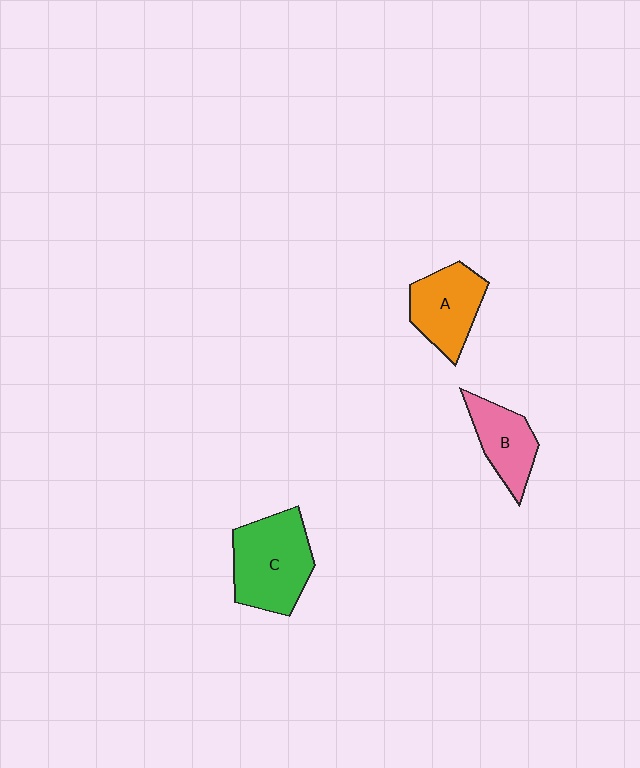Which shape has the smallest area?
Shape B (pink).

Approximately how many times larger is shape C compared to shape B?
Approximately 1.6 times.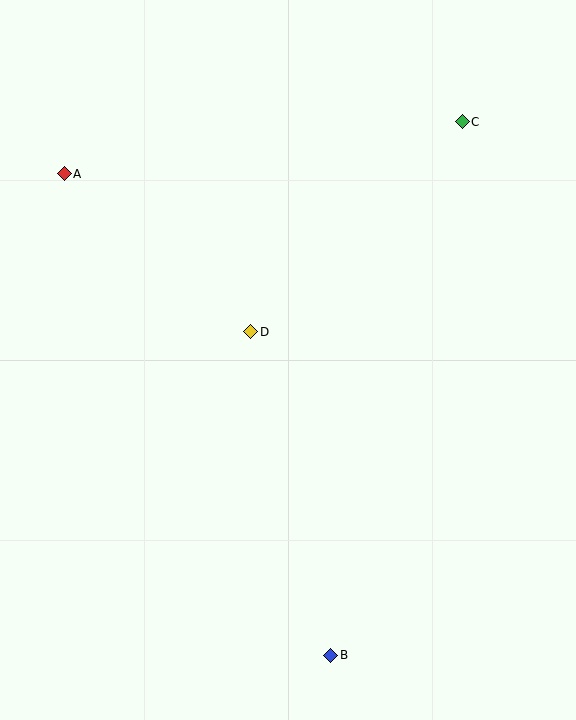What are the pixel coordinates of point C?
Point C is at (462, 122).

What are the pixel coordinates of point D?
Point D is at (251, 332).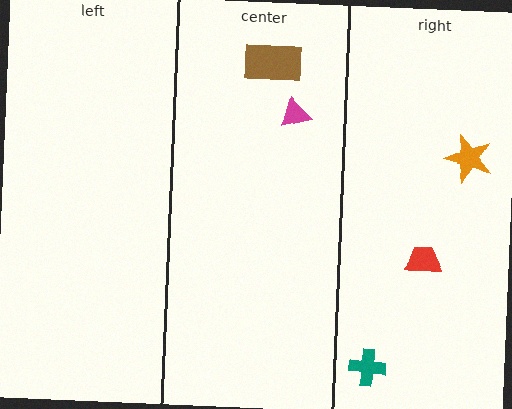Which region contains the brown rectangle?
The center region.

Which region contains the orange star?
The right region.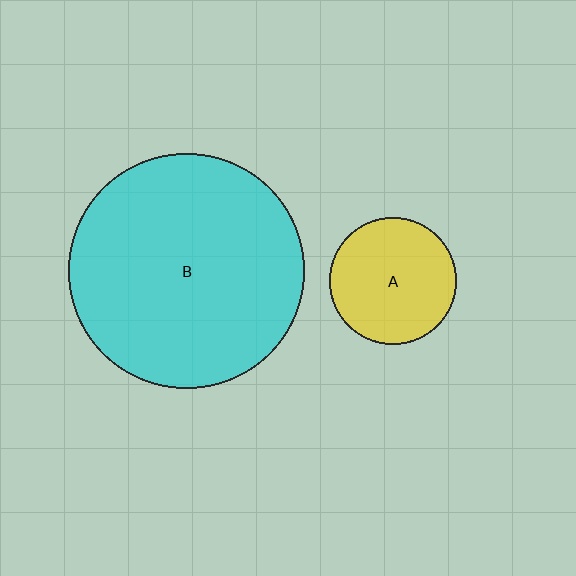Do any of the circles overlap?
No, none of the circles overlap.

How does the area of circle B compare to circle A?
Approximately 3.4 times.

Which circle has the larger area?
Circle B (cyan).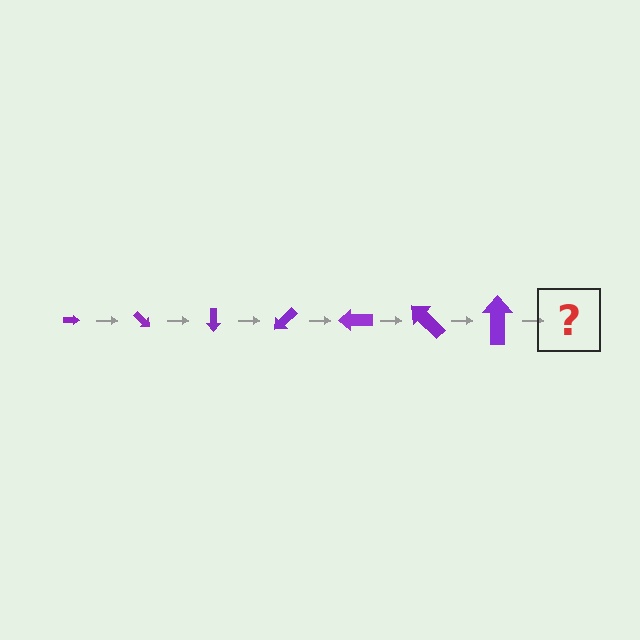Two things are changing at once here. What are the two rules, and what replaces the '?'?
The two rules are that the arrow grows larger each step and it rotates 45 degrees each step. The '?' should be an arrow, larger than the previous one and rotated 315 degrees from the start.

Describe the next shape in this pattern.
It should be an arrow, larger than the previous one and rotated 315 degrees from the start.